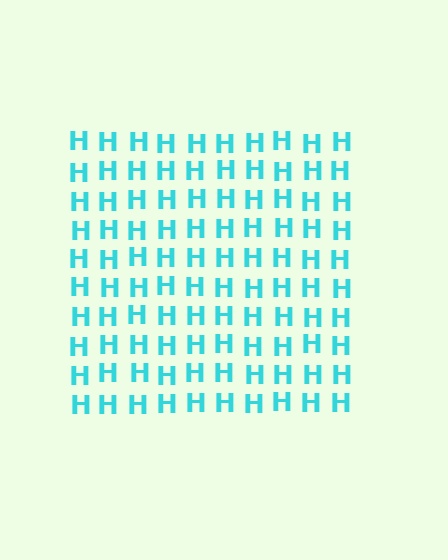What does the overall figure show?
The overall figure shows a square.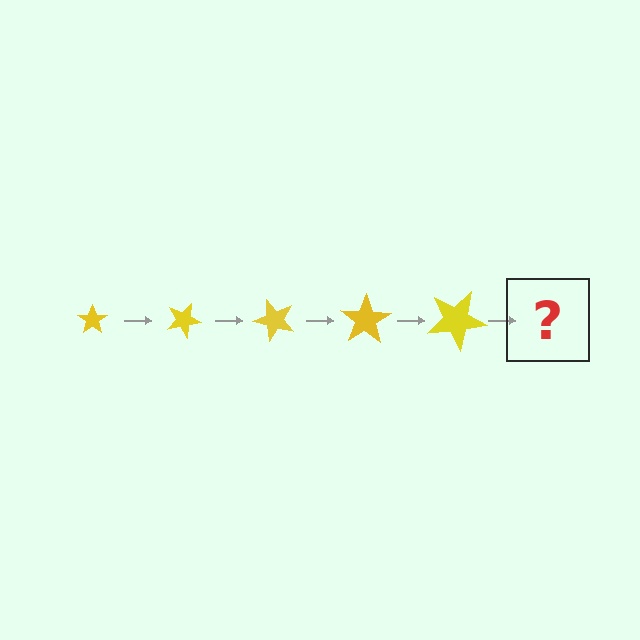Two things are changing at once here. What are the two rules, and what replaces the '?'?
The two rules are that the star grows larger each step and it rotates 25 degrees each step. The '?' should be a star, larger than the previous one and rotated 125 degrees from the start.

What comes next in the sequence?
The next element should be a star, larger than the previous one and rotated 125 degrees from the start.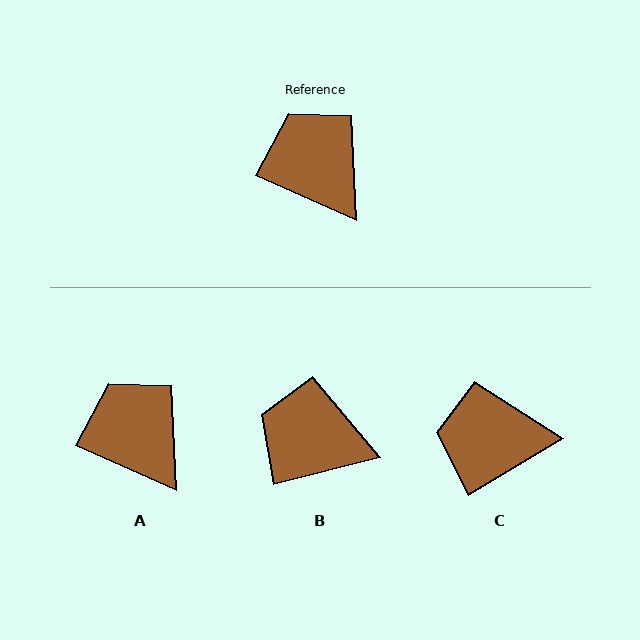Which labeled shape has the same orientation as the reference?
A.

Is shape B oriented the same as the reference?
No, it is off by about 38 degrees.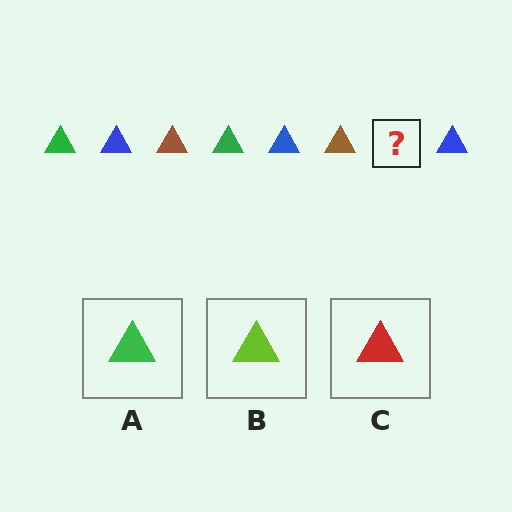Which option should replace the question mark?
Option A.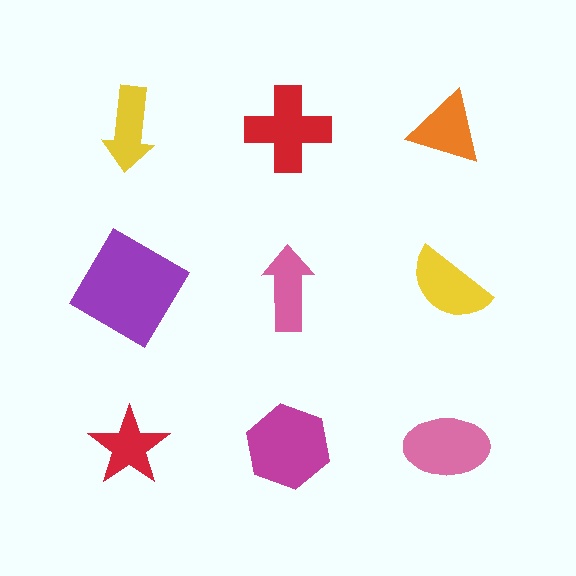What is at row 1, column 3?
An orange triangle.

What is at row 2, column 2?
A pink arrow.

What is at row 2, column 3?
A yellow semicircle.